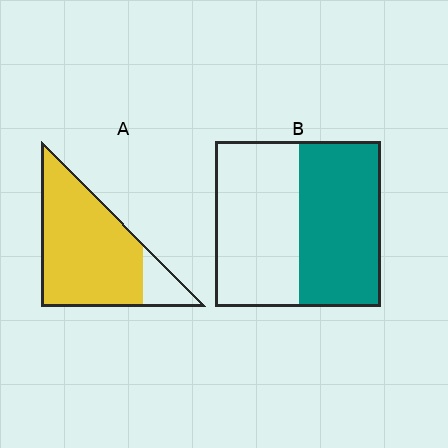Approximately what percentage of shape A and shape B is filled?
A is approximately 85% and B is approximately 50%.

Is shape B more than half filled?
Roughly half.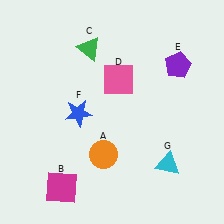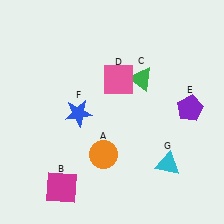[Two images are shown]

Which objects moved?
The objects that moved are: the green triangle (C), the purple pentagon (E).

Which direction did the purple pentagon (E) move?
The purple pentagon (E) moved down.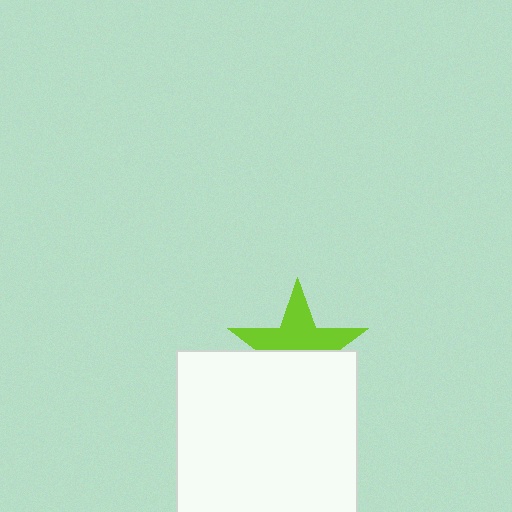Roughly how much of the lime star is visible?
About half of it is visible (roughly 52%).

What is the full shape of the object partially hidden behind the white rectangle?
The partially hidden object is a lime star.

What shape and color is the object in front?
The object in front is a white rectangle.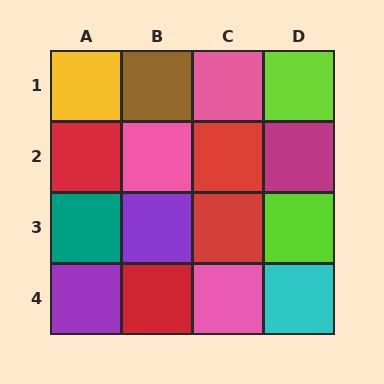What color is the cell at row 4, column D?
Cyan.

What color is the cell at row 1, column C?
Pink.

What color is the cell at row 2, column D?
Magenta.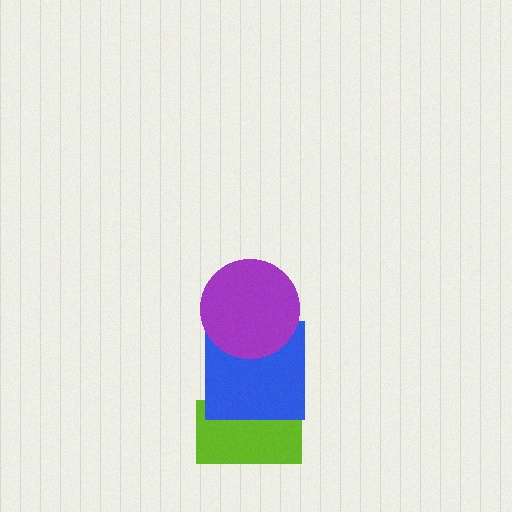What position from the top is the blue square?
The blue square is 2nd from the top.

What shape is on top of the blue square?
The purple circle is on top of the blue square.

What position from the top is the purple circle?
The purple circle is 1st from the top.